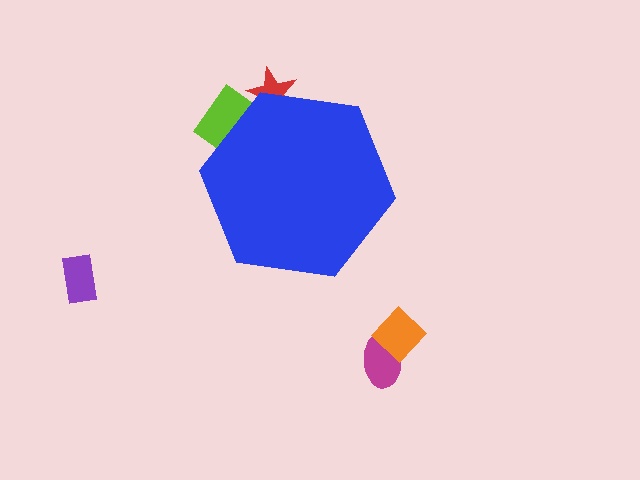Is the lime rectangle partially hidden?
Yes, the lime rectangle is partially hidden behind the blue hexagon.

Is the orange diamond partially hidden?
No, the orange diamond is fully visible.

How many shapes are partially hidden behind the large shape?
2 shapes are partially hidden.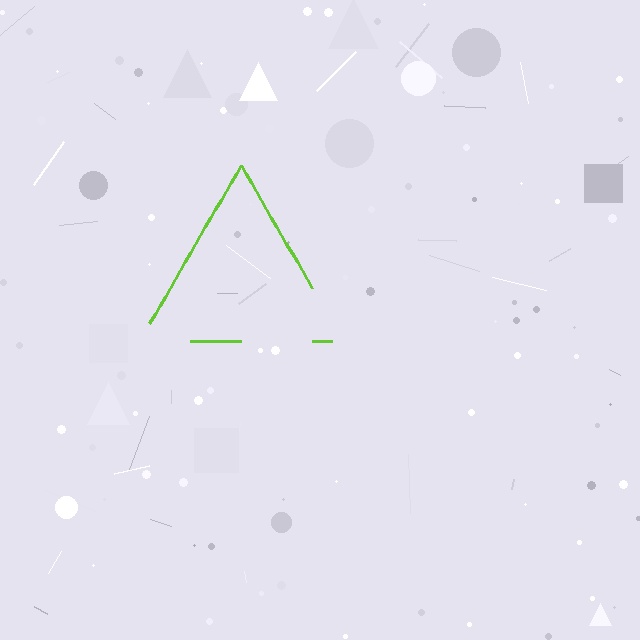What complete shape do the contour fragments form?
The contour fragments form a triangle.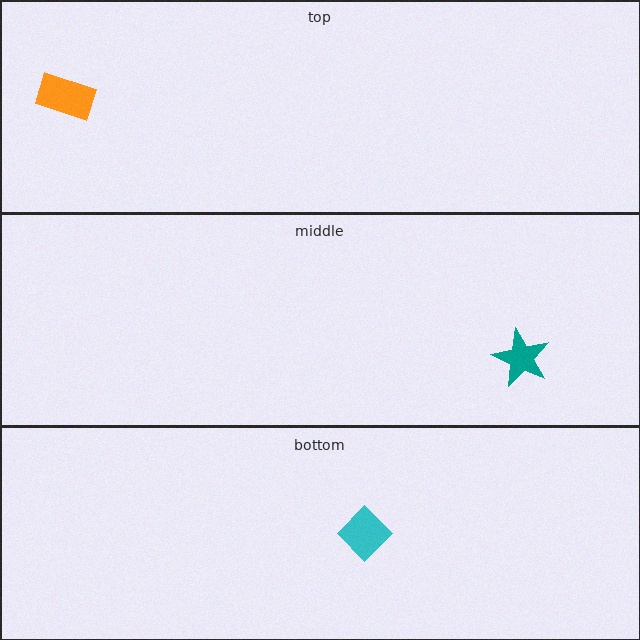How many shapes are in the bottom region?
1.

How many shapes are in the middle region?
1.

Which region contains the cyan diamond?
The bottom region.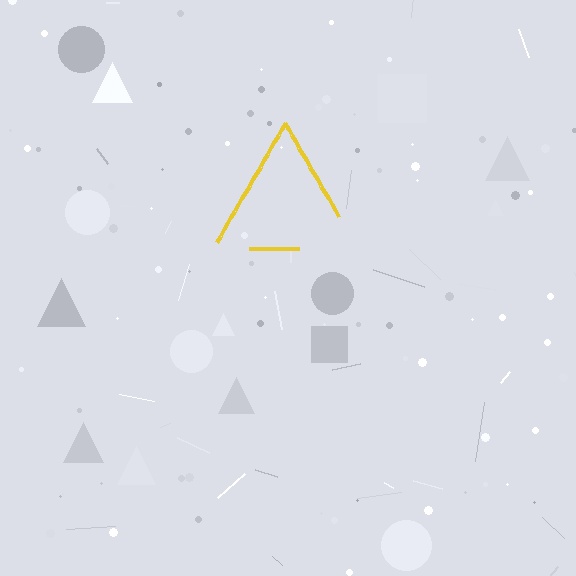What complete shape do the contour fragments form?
The contour fragments form a triangle.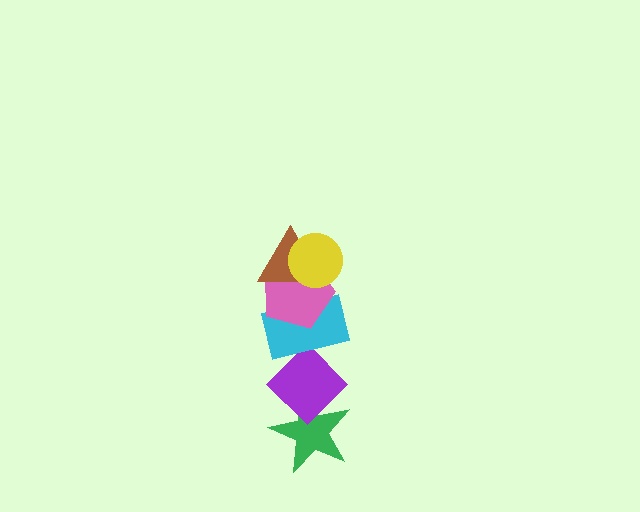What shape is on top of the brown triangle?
The yellow circle is on top of the brown triangle.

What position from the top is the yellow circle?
The yellow circle is 1st from the top.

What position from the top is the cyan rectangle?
The cyan rectangle is 4th from the top.